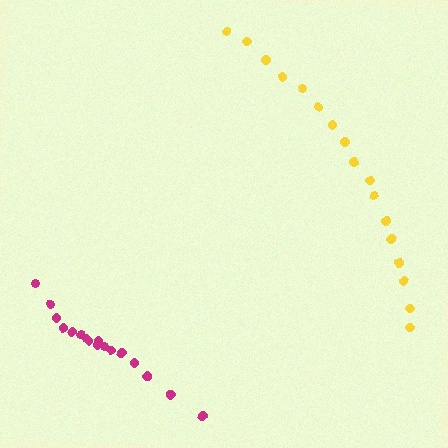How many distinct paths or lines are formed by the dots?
There are 2 distinct paths.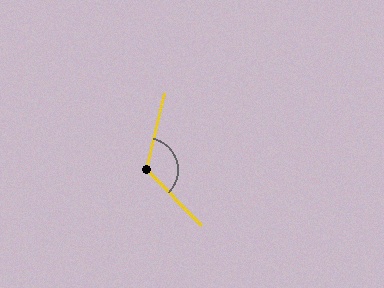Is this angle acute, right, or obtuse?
It is obtuse.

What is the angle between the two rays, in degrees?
Approximately 122 degrees.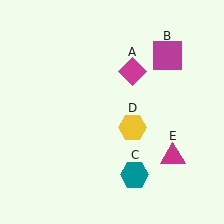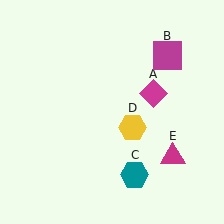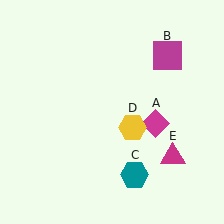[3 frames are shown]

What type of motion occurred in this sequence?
The magenta diamond (object A) rotated clockwise around the center of the scene.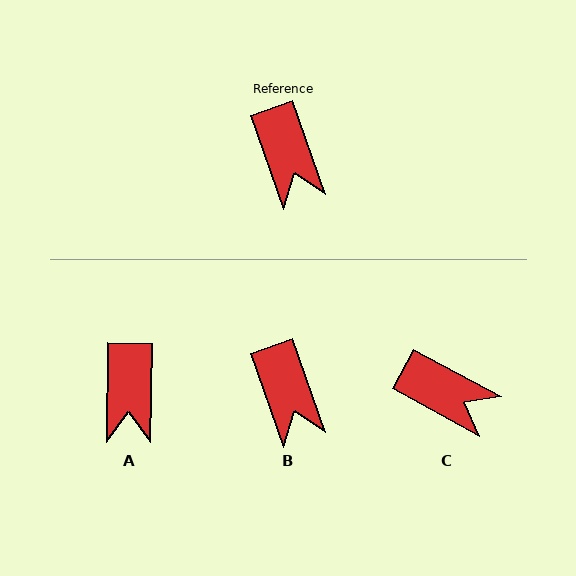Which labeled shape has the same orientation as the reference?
B.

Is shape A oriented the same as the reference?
No, it is off by about 20 degrees.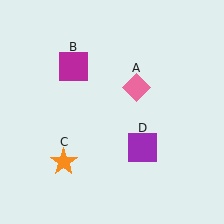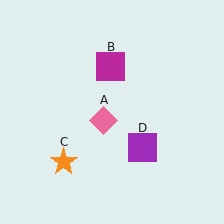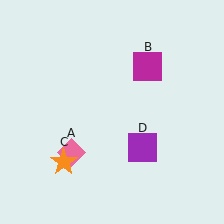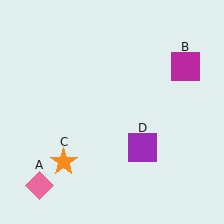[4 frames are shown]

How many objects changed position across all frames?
2 objects changed position: pink diamond (object A), magenta square (object B).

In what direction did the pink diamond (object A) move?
The pink diamond (object A) moved down and to the left.